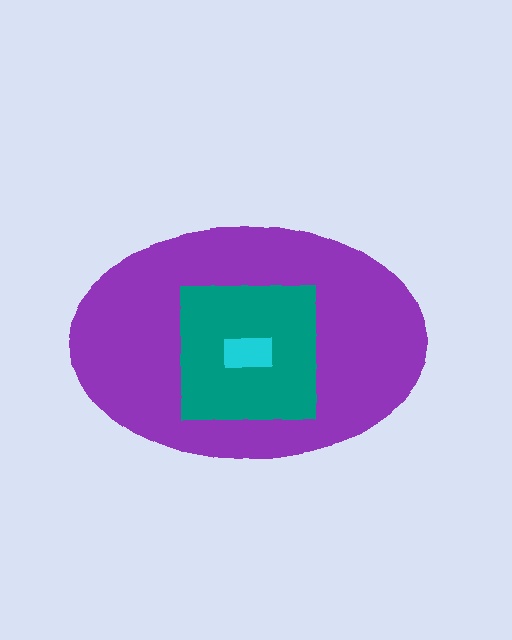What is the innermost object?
The cyan rectangle.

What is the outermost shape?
The purple ellipse.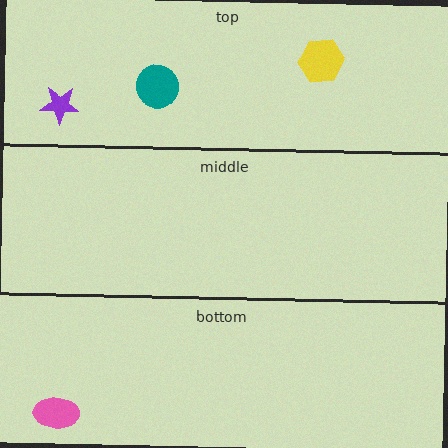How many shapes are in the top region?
3.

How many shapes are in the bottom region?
1.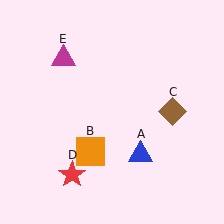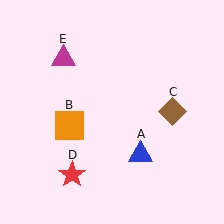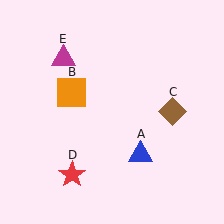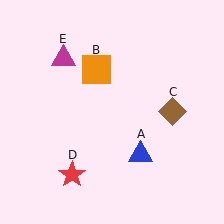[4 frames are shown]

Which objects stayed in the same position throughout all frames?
Blue triangle (object A) and brown diamond (object C) and red star (object D) and magenta triangle (object E) remained stationary.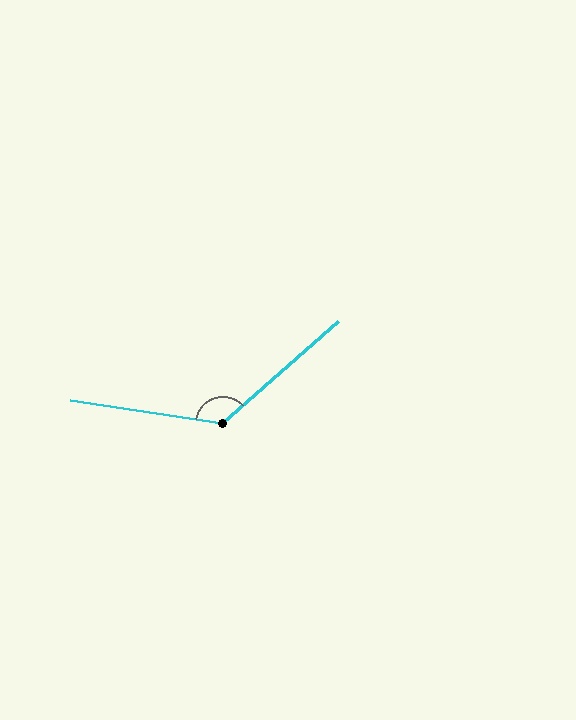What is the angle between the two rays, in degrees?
Approximately 130 degrees.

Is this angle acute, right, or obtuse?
It is obtuse.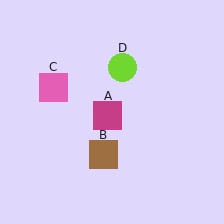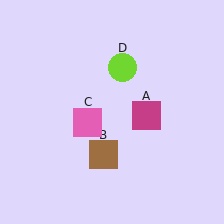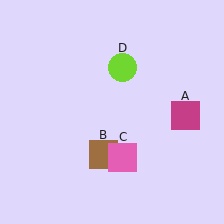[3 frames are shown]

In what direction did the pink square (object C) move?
The pink square (object C) moved down and to the right.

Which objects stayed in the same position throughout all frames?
Brown square (object B) and lime circle (object D) remained stationary.